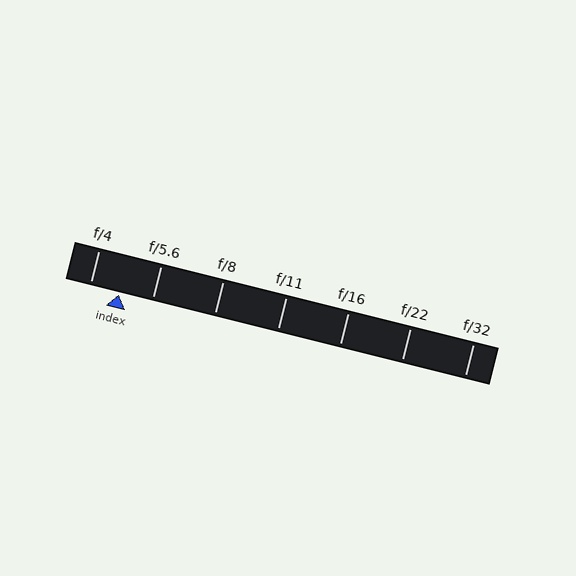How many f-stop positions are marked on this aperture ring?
There are 7 f-stop positions marked.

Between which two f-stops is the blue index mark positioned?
The index mark is between f/4 and f/5.6.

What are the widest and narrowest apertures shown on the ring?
The widest aperture shown is f/4 and the narrowest is f/32.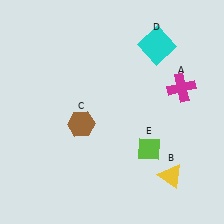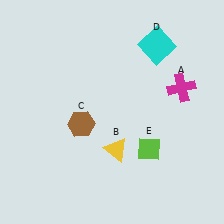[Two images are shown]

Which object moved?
The yellow triangle (B) moved left.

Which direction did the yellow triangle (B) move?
The yellow triangle (B) moved left.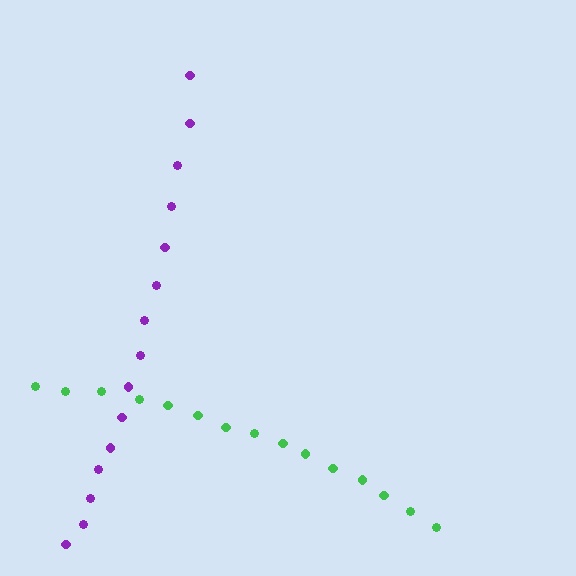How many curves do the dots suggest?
There are 2 distinct paths.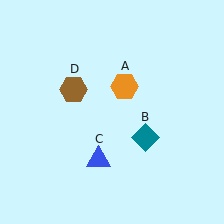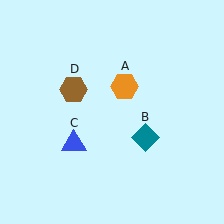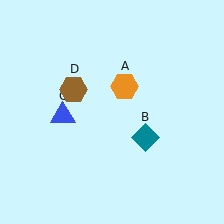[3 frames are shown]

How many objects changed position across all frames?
1 object changed position: blue triangle (object C).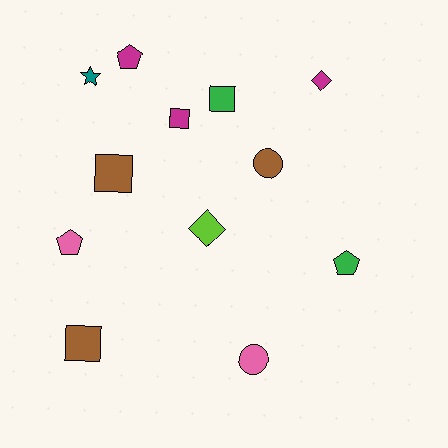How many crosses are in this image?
There are no crosses.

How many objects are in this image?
There are 12 objects.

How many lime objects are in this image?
There is 1 lime object.